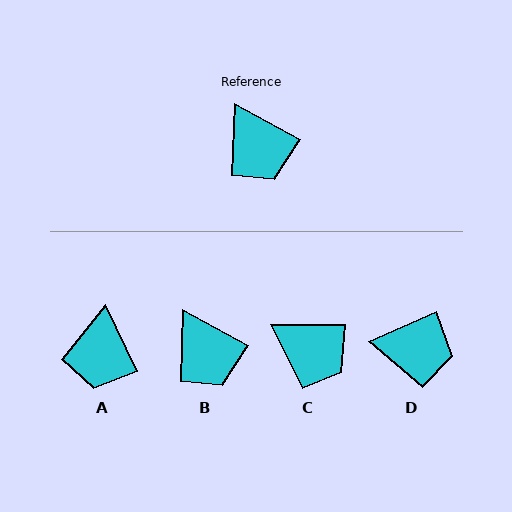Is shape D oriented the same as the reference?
No, it is off by about 52 degrees.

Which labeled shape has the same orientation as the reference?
B.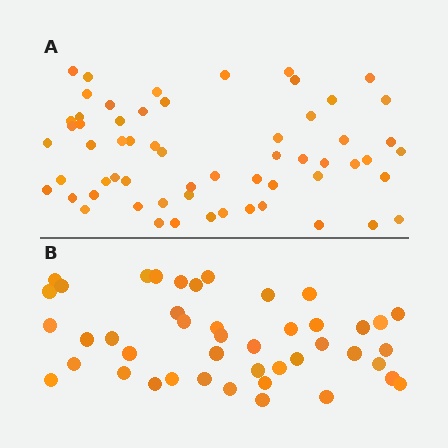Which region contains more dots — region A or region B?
Region A (the top region) has more dots.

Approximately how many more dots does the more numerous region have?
Region A has approximately 15 more dots than region B.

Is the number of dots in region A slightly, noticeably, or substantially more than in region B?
Region A has noticeably more, but not dramatically so. The ratio is roughly 1.4 to 1.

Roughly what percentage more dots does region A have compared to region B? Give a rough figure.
About 35% more.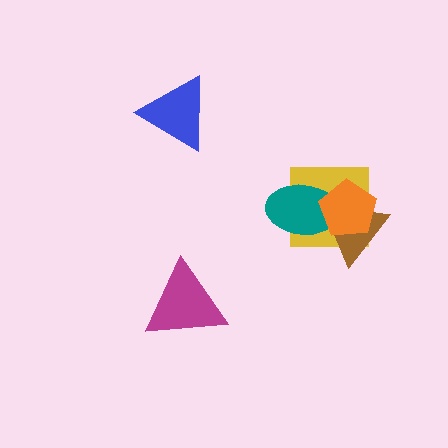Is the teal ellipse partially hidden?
Yes, it is partially covered by another shape.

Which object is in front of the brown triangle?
The orange pentagon is in front of the brown triangle.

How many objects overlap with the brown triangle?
3 objects overlap with the brown triangle.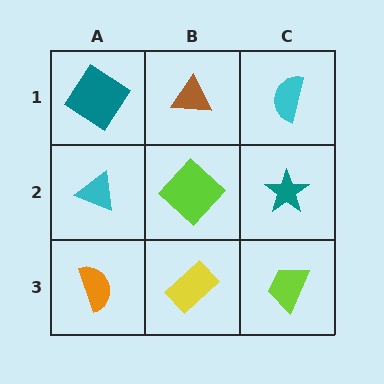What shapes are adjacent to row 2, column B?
A brown triangle (row 1, column B), a yellow rectangle (row 3, column B), a cyan triangle (row 2, column A), a teal star (row 2, column C).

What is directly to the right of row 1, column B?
A cyan semicircle.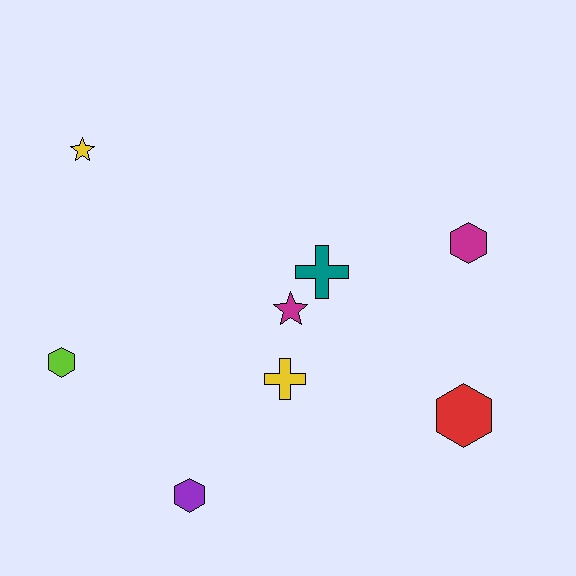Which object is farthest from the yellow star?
The red hexagon is farthest from the yellow star.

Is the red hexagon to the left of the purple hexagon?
No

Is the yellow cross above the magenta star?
No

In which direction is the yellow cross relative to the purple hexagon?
The yellow cross is above the purple hexagon.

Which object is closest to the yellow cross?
The magenta star is closest to the yellow cross.